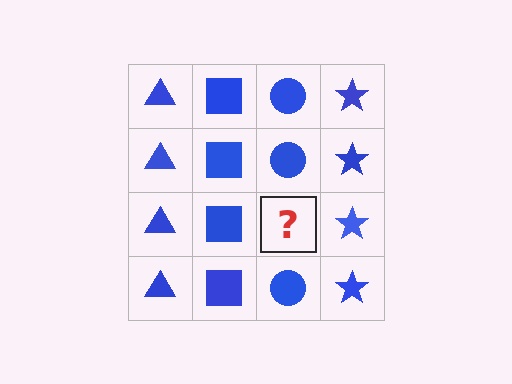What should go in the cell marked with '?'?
The missing cell should contain a blue circle.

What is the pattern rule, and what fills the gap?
The rule is that each column has a consistent shape. The gap should be filled with a blue circle.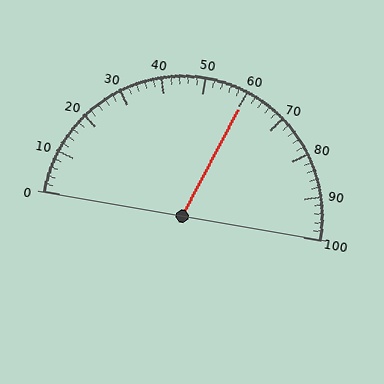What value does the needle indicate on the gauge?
The needle indicates approximately 60.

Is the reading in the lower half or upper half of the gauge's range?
The reading is in the upper half of the range (0 to 100).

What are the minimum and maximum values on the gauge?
The gauge ranges from 0 to 100.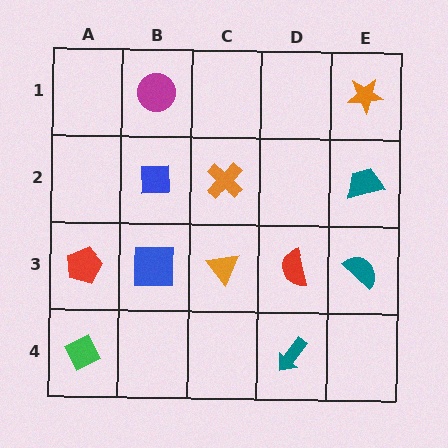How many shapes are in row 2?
3 shapes.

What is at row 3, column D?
A red semicircle.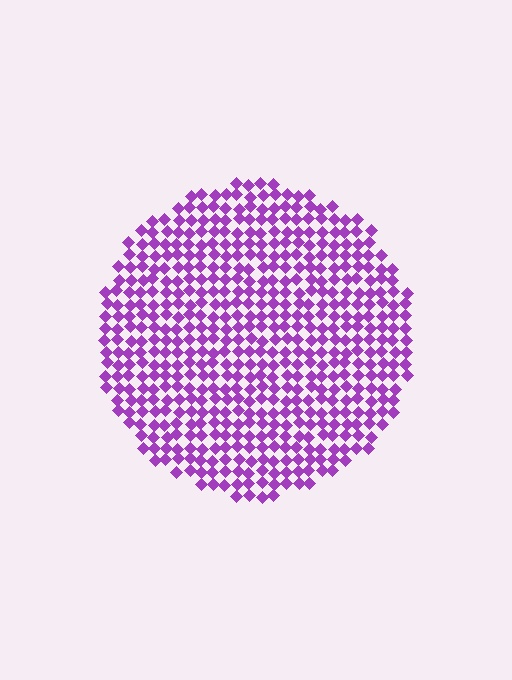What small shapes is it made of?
It is made of small diamonds.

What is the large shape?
The large shape is a circle.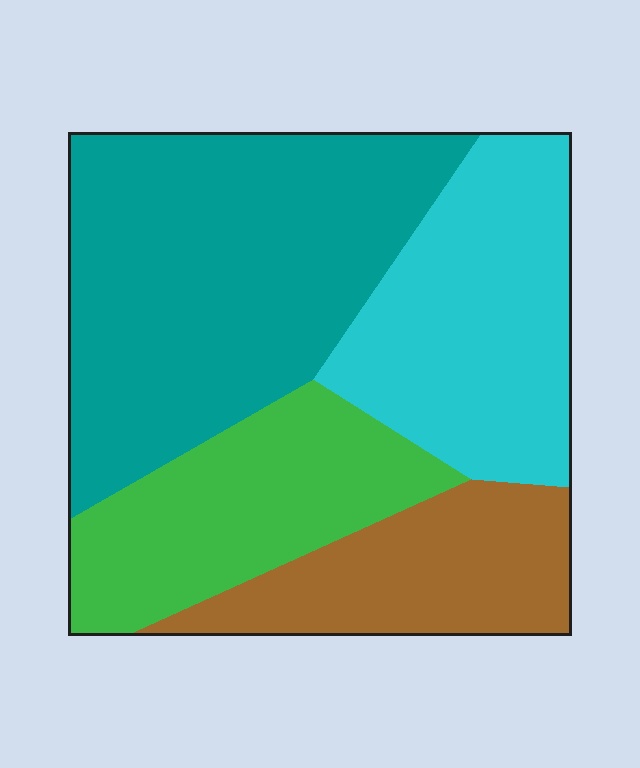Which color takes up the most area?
Teal, at roughly 40%.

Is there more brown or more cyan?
Cyan.